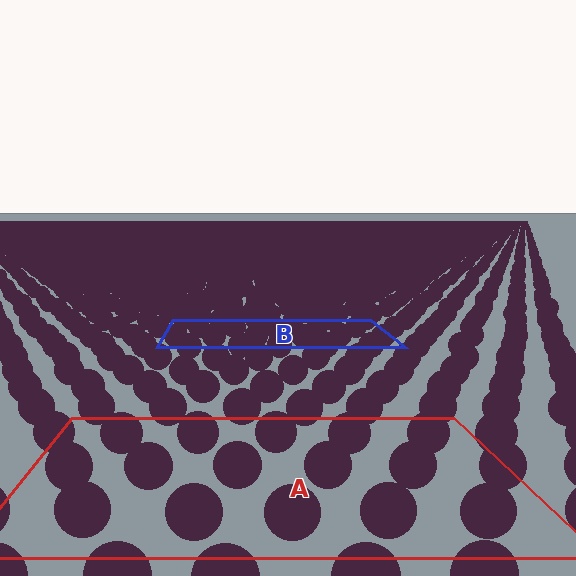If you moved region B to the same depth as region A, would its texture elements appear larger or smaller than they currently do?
They would appear larger. At a closer depth, the same texture elements are projected at a bigger on-screen size.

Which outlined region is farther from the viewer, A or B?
Region B is farther from the viewer — the texture elements inside it appear smaller and more densely packed.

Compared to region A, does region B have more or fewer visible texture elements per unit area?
Region B has more texture elements per unit area — they are packed more densely because it is farther away.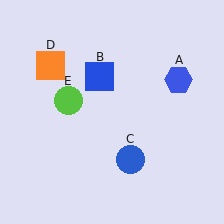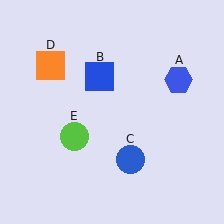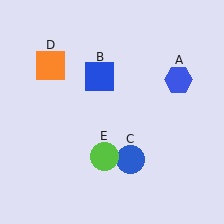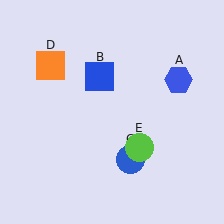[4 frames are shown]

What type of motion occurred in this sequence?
The lime circle (object E) rotated counterclockwise around the center of the scene.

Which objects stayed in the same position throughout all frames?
Blue hexagon (object A) and blue square (object B) and blue circle (object C) and orange square (object D) remained stationary.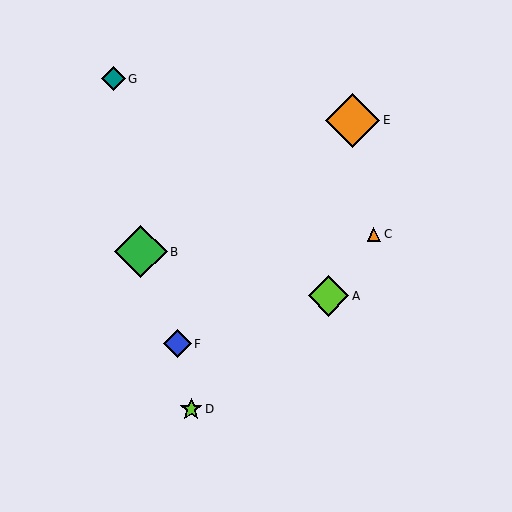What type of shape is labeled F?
Shape F is a blue diamond.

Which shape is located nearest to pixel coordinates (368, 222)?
The orange triangle (labeled C) at (374, 234) is nearest to that location.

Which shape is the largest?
The orange diamond (labeled E) is the largest.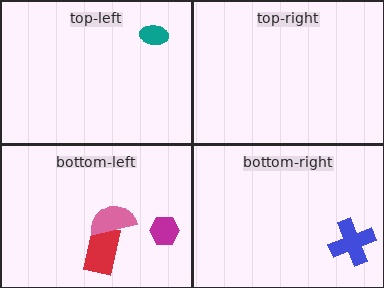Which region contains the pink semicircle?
The bottom-left region.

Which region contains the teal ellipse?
The top-left region.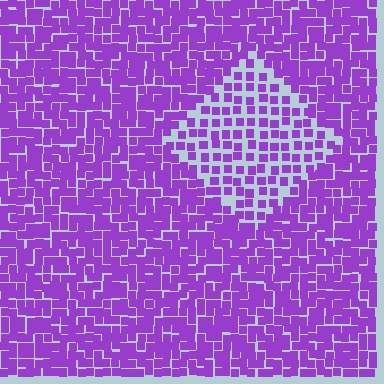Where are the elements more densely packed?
The elements are more densely packed outside the diamond boundary.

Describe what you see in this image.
The image contains small purple elements arranged at two different densities. A diamond-shaped region is visible where the elements are less densely packed than the surrounding area.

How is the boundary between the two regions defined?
The boundary is defined by a change in element density (approximately 1.9x ratio). All elements are the same color, size, and shape.